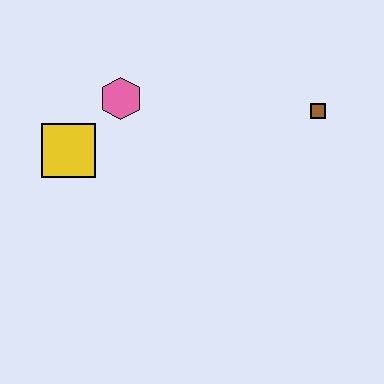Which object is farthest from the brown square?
The yellow square is farthest from the brown square.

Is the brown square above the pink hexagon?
No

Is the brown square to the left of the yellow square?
No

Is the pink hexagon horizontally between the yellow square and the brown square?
Yes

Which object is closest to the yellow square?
The pink hexagon is closest to the yellow square.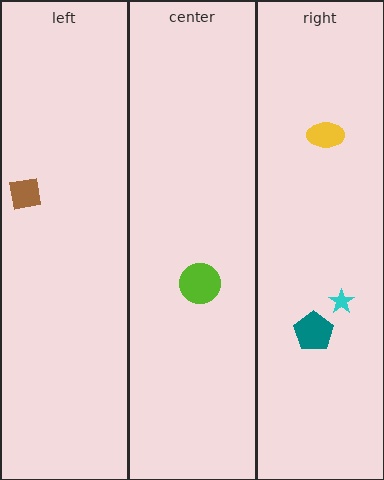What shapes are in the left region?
The brown square.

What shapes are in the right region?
The yellow ellipse, the teal pentagon, the cyan star.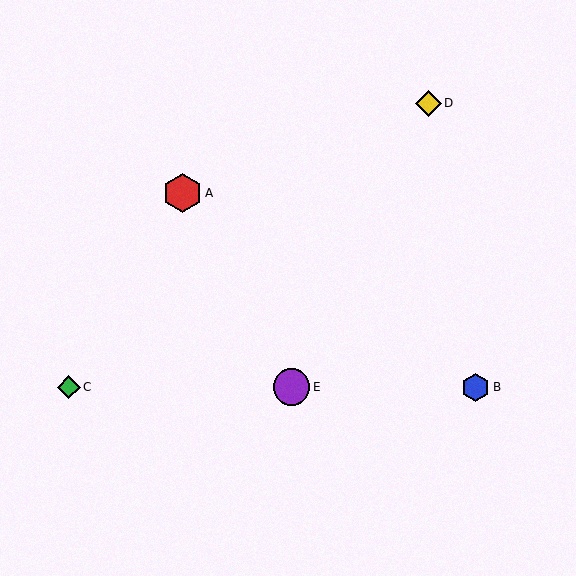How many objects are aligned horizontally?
3 objects (B, C, E) are aligned horizontally.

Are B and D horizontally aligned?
No, B is at y≈387 and D is at y≈103.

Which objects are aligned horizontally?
Objects B, C, E are aligned horizontally.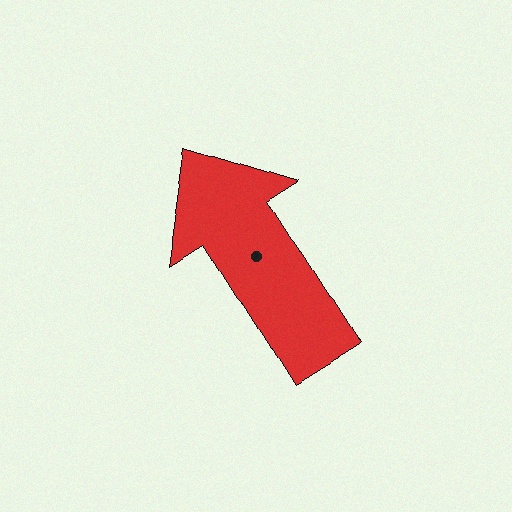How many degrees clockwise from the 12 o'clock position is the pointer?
Approximately 328 degrees.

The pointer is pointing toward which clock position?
Roughly 11 o'clock.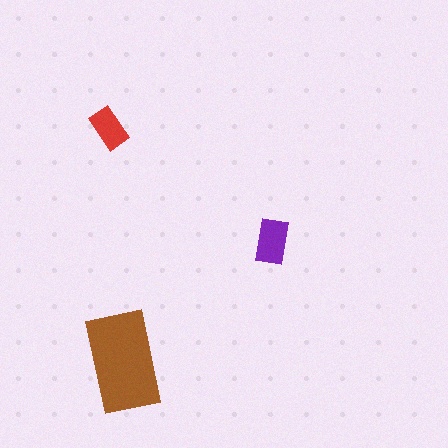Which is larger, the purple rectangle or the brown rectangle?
The brown one.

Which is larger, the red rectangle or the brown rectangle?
The brown one.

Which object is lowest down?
The brown rectangle is bottommost.